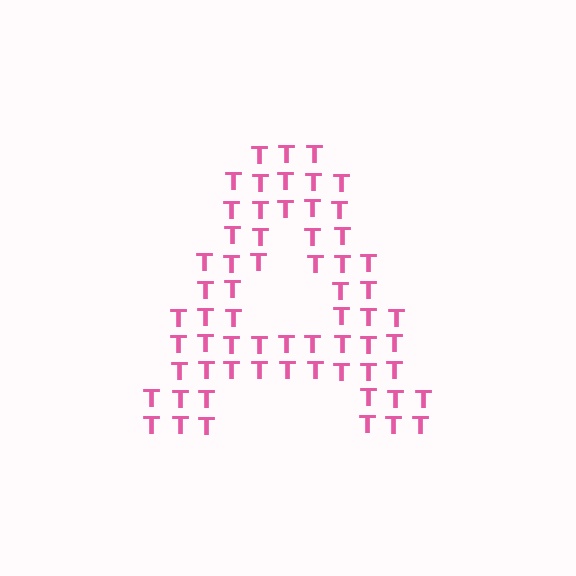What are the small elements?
The small elements are letter T's.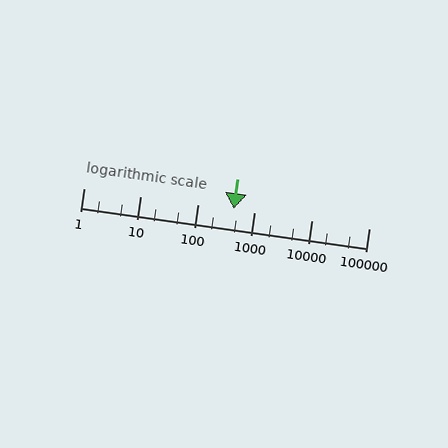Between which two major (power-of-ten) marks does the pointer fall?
The pointer is between 100 and 1000.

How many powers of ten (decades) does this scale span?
The scale spans 5 decades, from 1 to 100000.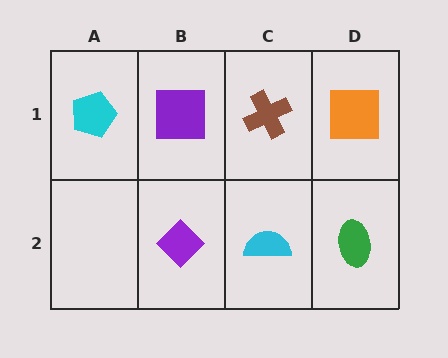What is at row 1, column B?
A purple square.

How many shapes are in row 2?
3 shapes.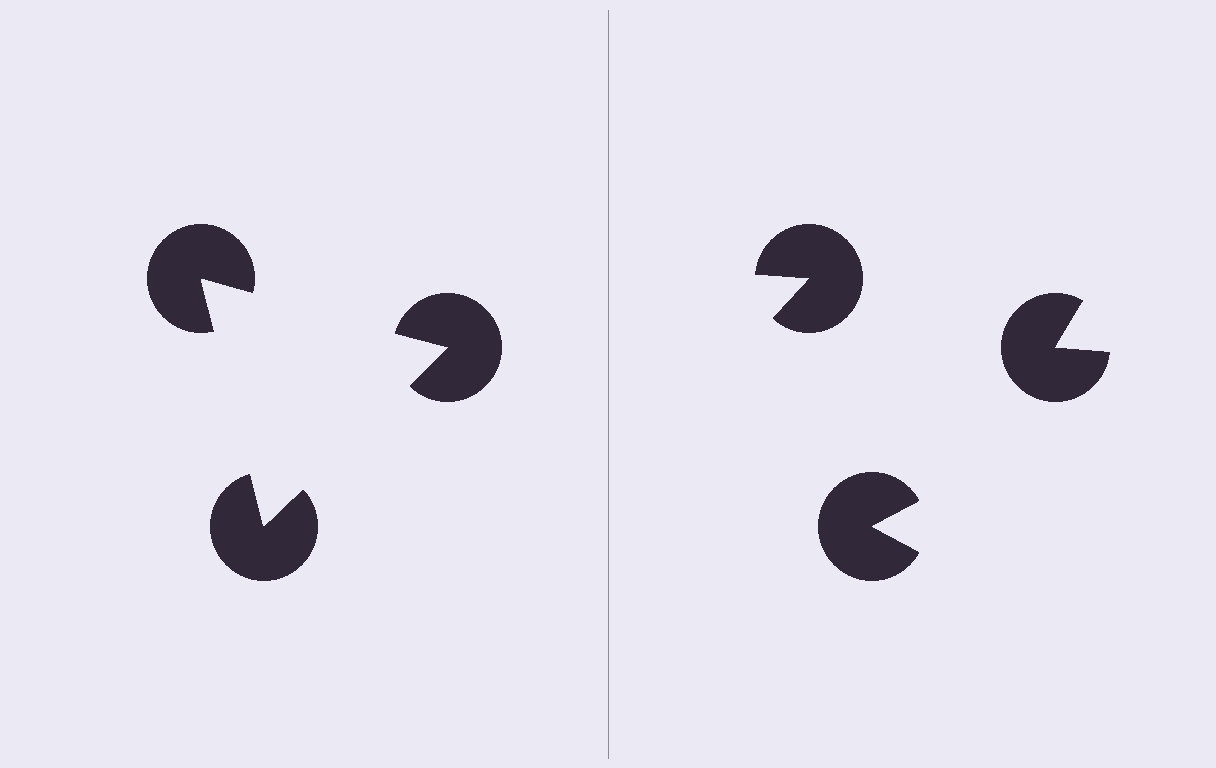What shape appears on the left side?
An illusory triangle.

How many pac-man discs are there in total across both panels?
6 — 3 on each side.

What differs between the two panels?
The pac-man discs are positioned identically on both sides; only the wedge orientations differ. On the left they align to a triangle; on the right they are misaligned.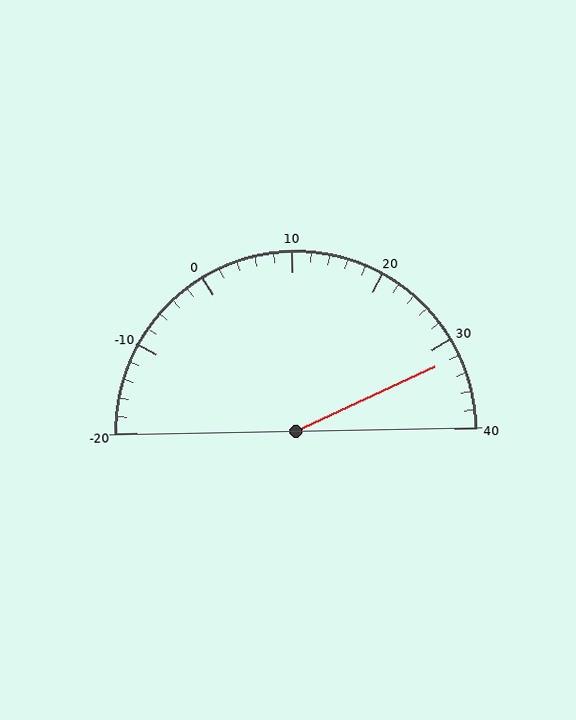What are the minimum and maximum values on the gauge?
The gauge ranges from -20 to 40.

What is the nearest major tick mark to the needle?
The nearest major tick mark is 30.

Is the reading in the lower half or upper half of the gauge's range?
The reading is in the upper half of the range (-20 to 40).